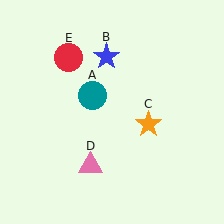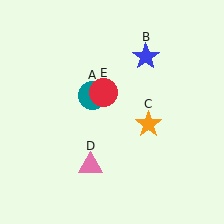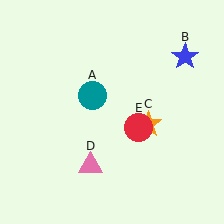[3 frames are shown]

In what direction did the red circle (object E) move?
The red circle (object E) moved down and to the right.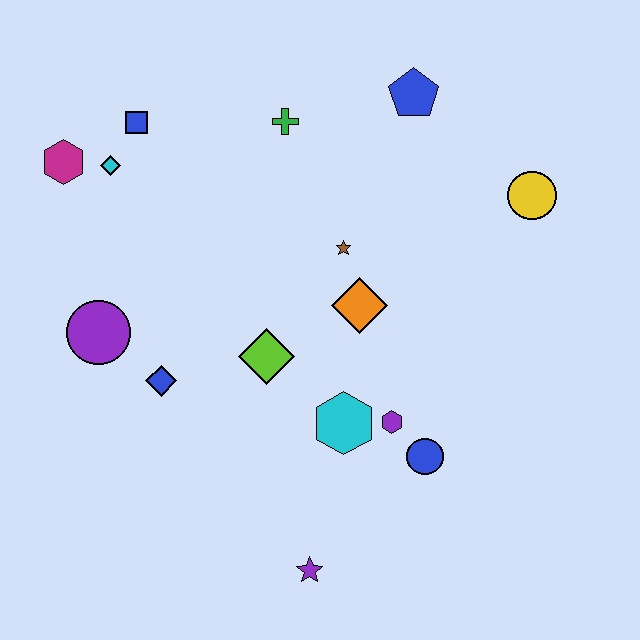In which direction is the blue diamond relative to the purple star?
The blue diamond is above the purple star.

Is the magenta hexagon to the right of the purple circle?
No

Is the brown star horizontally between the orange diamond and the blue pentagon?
No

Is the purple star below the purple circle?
Yes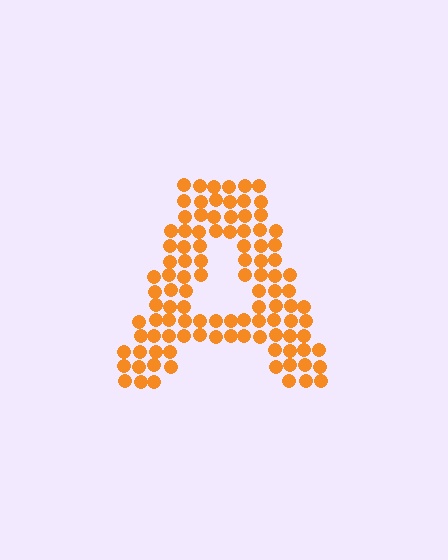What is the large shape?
The large shape is the letter A.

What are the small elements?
The small elements are circles.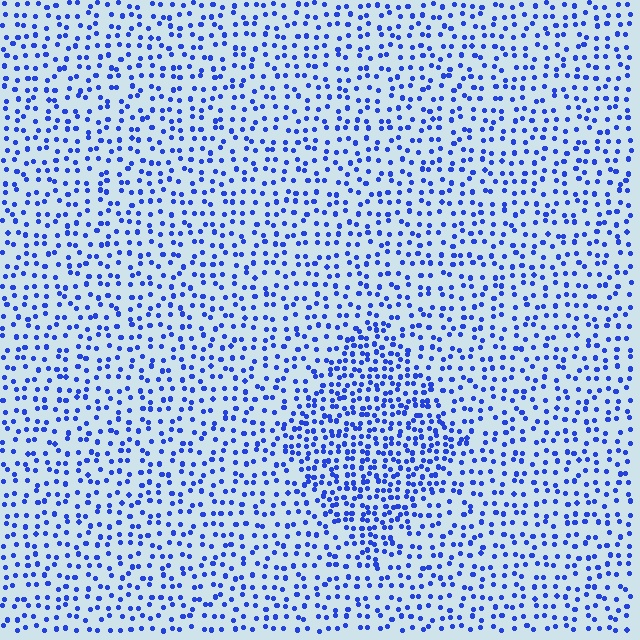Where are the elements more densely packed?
The elements are more densely packed inside the diamond boundary.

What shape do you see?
I see a diamond.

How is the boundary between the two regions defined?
The boundary is defined by a change in element density (approximately 1.9x ratio). All elements are the same color, size, and shape.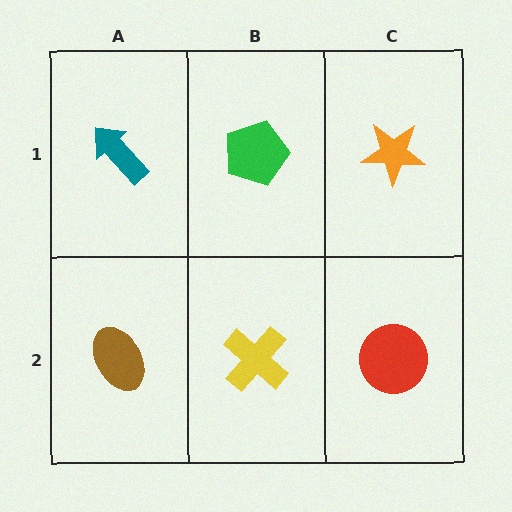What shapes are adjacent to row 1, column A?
A brown ellipse (row 2, column A), a green pentagon (row 1, column B).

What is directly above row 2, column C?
An orange star.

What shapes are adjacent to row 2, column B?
A green pentagon (row 1, column B), a brown ellipse (row 2, column A), a red circle (row 2, column C).